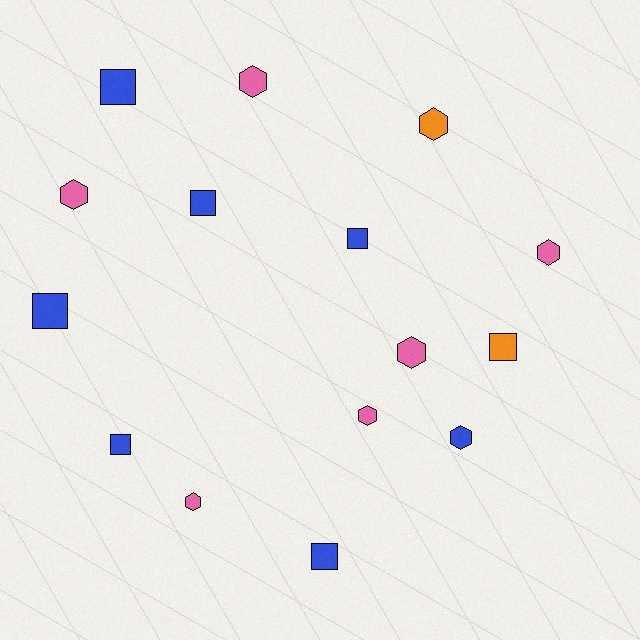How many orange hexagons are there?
There is 1 orange hexagon.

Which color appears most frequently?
Blue, with 7 objects.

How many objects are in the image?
There are 15 objects.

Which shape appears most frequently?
Hexagon, with 8 objects.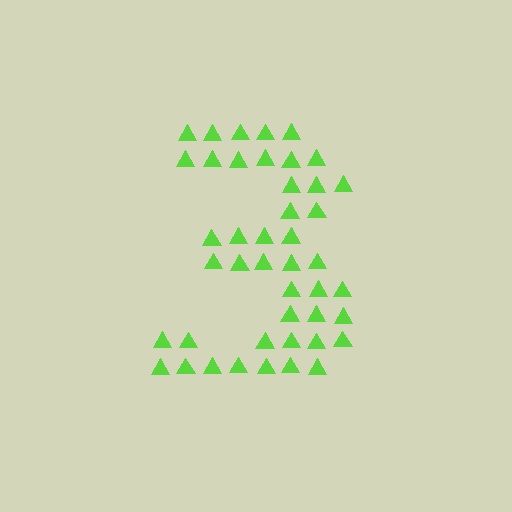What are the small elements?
The small elements are triangles.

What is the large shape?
The large shape is the digit 3.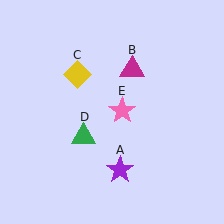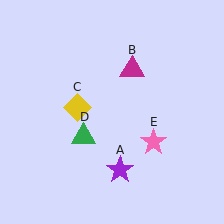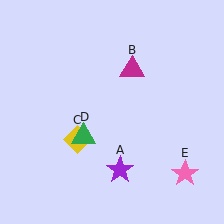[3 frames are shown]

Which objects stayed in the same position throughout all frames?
Purple star (object A) and magenta triangle (object B) and green triangle (object D) remained stationary.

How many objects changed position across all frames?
2 objects changed position: yellow diamond (object C), pink star (object E).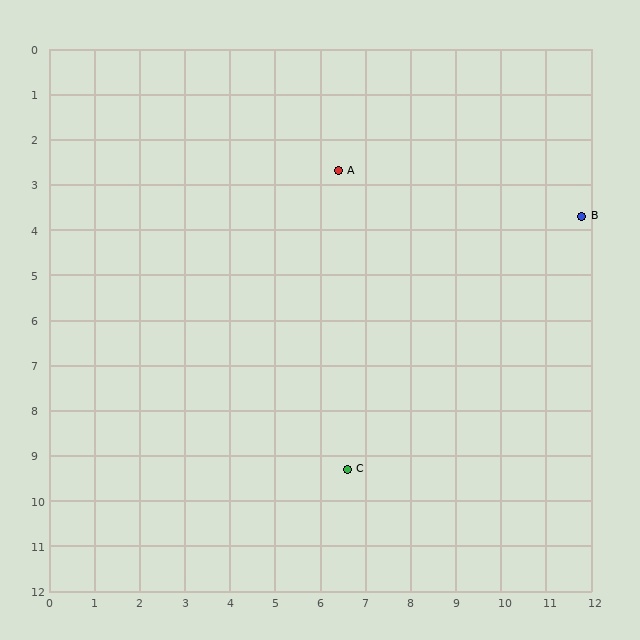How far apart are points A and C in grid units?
Points A and C are about 6.6 grid units apart.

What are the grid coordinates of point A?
Point A is at approximately (6.4, 2.7).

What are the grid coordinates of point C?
Point C is at approximately (6.6, 9.3).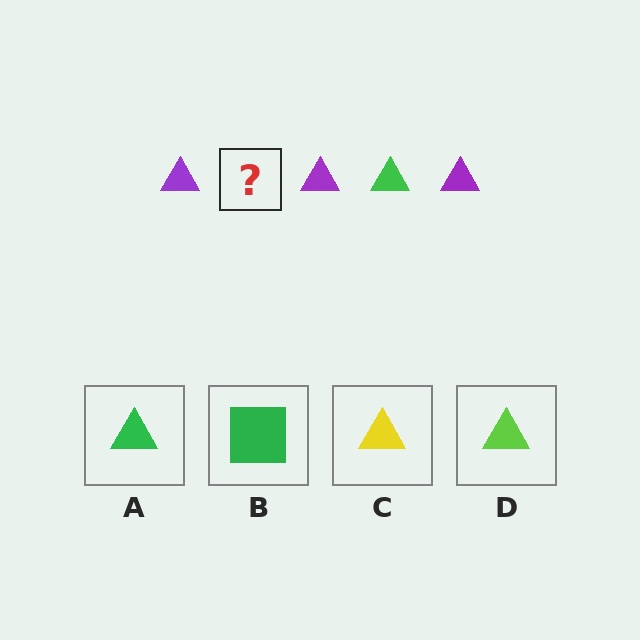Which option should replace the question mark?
Option A.